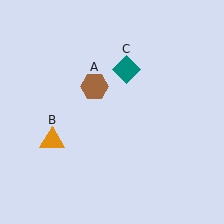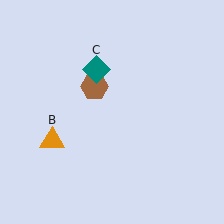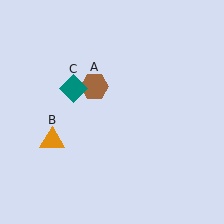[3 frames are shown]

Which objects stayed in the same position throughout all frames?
Brown hexagon (object A) and orange triangle (object B) remained stationary.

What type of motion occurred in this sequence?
The teal diamond (object C) rotated counterclockwise around the center of the scene.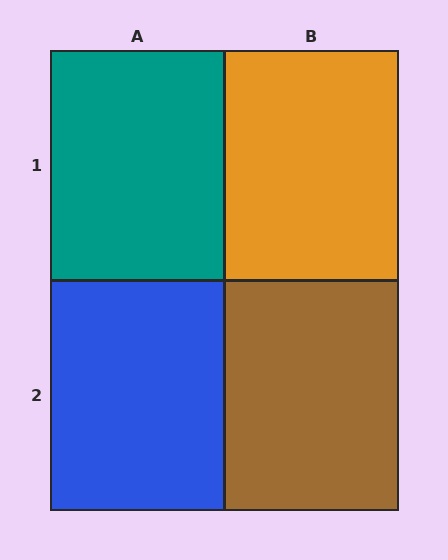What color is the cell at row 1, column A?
Teal.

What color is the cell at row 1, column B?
Orange.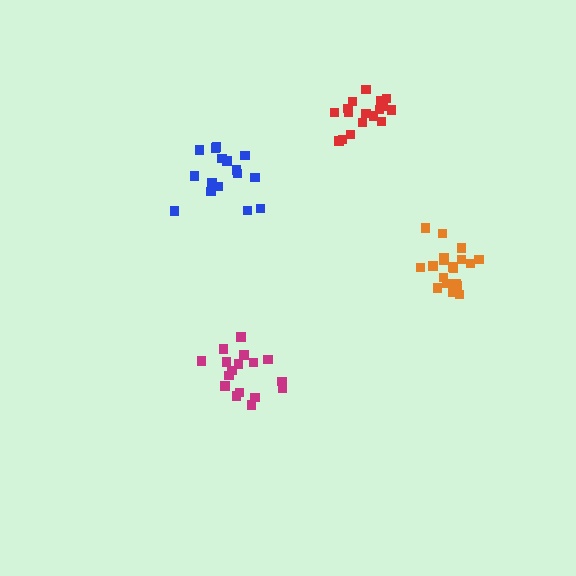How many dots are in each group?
Group 1: 17 dots, Group 2: 19 dots, Group 3: 16 dots, Group 4: 17 dots (69 total).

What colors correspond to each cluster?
The clusters are colored: magenta, orange, blue, red.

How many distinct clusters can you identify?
There are 4 distinct clusters.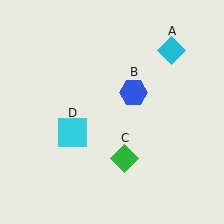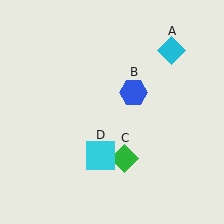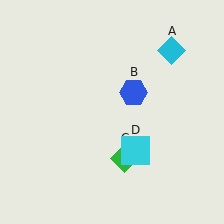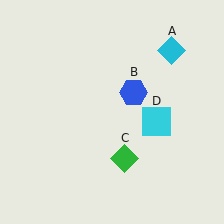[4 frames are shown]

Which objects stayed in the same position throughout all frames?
Cyan diamond (object A) and blue hexagon (object B) and green diamond (object C) remained stationary.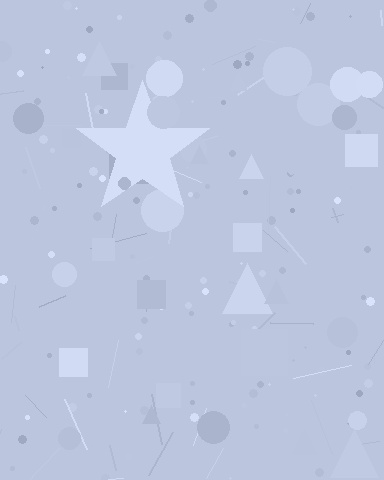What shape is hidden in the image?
A star is hidden in the image.